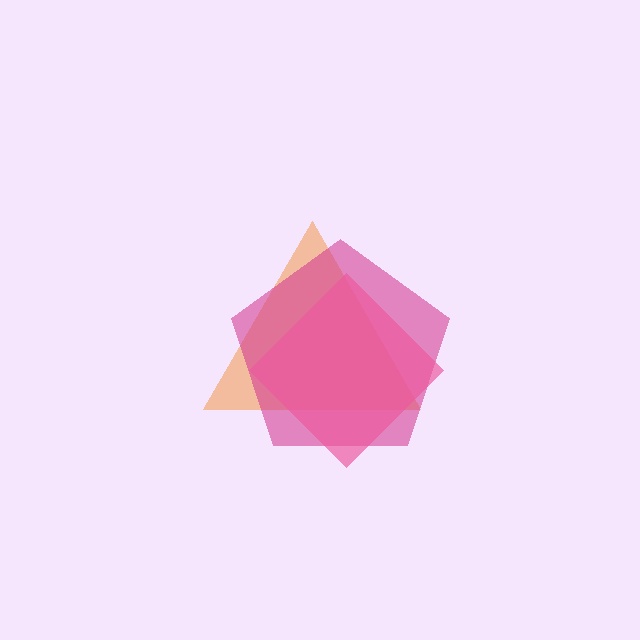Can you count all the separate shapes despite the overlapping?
Yes, there are 3 separate shapes.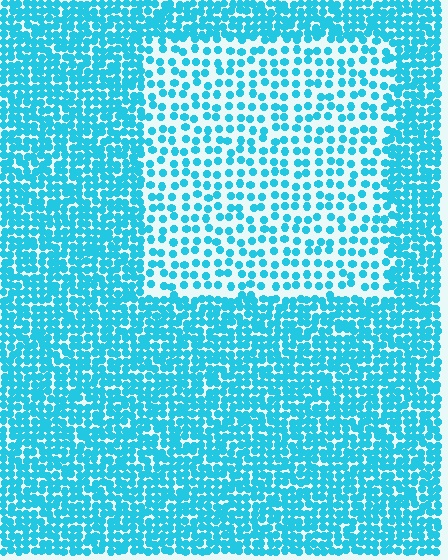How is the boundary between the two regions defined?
The boundary is defined by a change in element density (approximately 2.2x ratio). All elements are the same color, size, and shape.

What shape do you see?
I see a rectangle.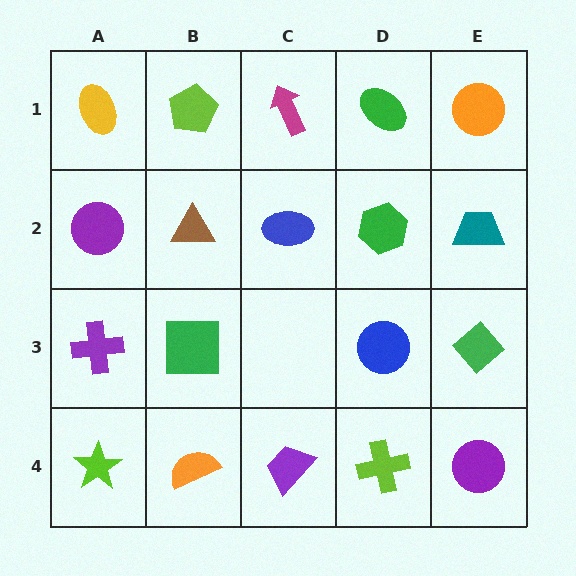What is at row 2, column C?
A blue ellipse.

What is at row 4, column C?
A purple trapezoid.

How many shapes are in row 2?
5 shapes.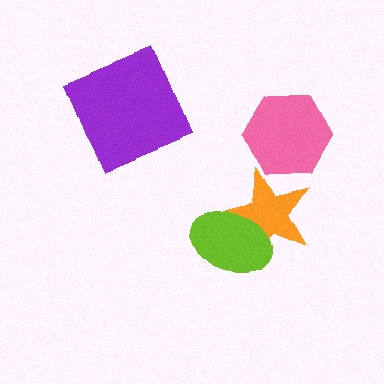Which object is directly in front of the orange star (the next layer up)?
The lime ellipse is directly in front of the orange star.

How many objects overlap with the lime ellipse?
1 object overlaps with the lime ellipse.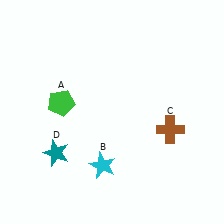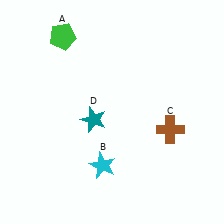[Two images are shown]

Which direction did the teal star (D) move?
The teal star (D) moved right.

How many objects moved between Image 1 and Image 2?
2 objects moved between the two images.